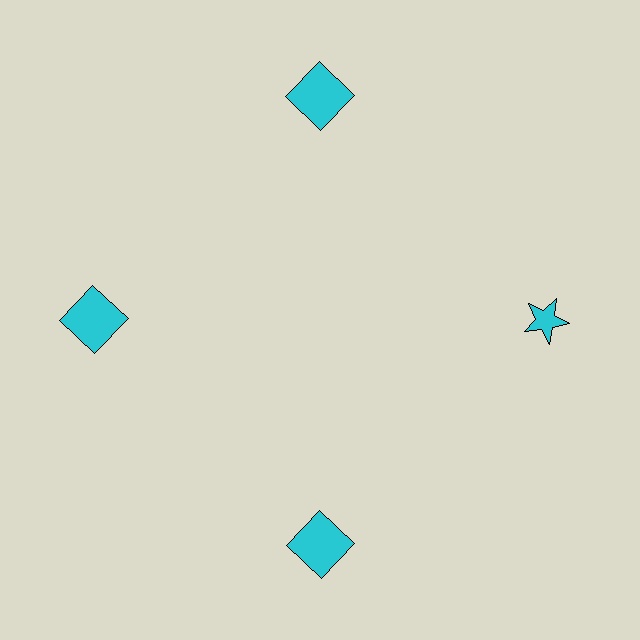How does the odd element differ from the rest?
It has a different shape: star instead of square.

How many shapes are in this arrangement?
There are 4 shapes arranged in a ring pattern.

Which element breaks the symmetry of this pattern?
The cyan star at roughly the 3 o'clock position breaks the symmetry. All other shapes are cyan squares.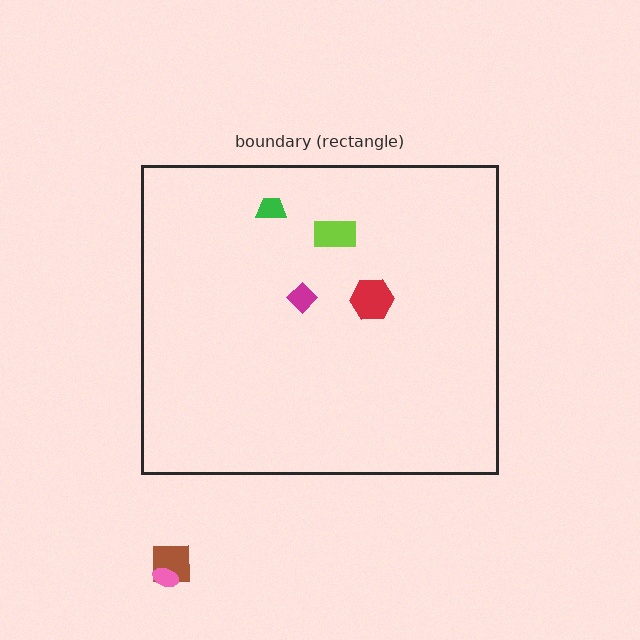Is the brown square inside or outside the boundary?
Outside.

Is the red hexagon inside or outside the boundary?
Inside.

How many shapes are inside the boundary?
4 inside, 2 outside.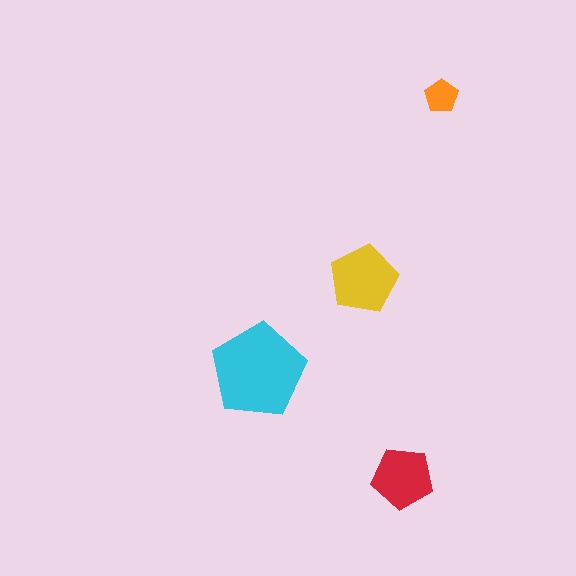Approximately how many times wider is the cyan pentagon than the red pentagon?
About 1.5 times wider.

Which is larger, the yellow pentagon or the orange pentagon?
The yellow one.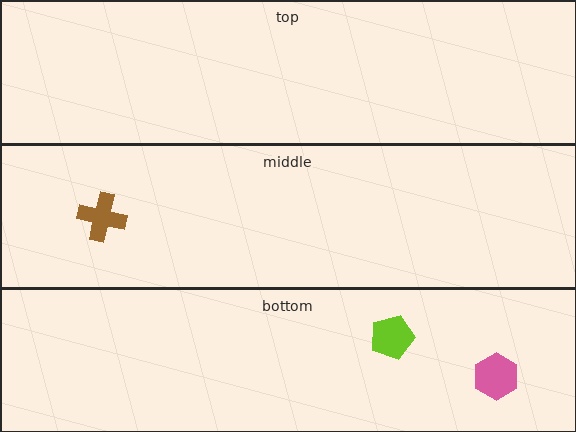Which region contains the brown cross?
The middle region.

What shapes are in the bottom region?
The lime pentagon, the pink hexagon.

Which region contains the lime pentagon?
The bottom region.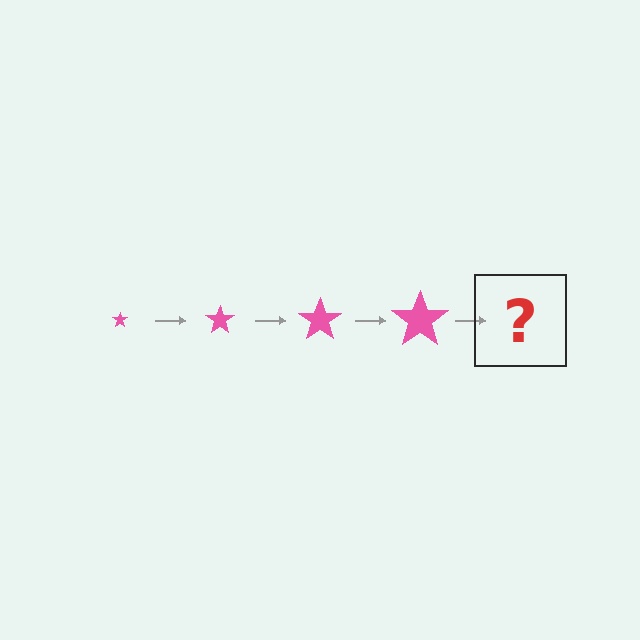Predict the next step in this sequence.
The next step is a pink star, larger than the previous one.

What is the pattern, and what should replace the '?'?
The pattern is that the star gets progressively larger each step. The '?' should be a pink star, larger than the previous one.